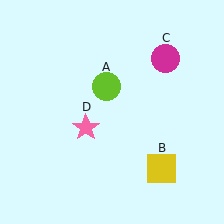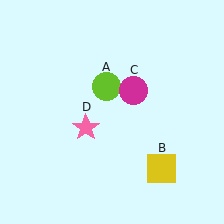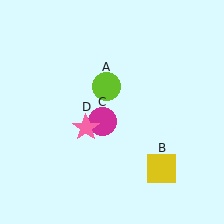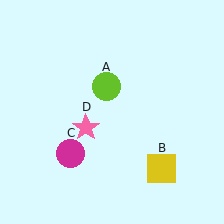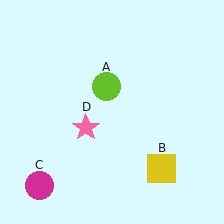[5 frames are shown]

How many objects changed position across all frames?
1 object changed position: magenta circle (object C).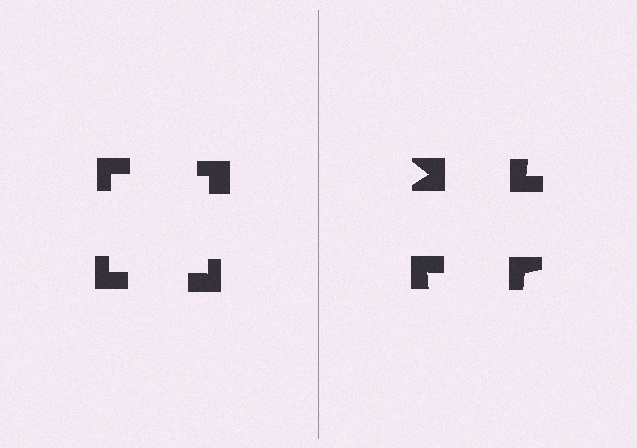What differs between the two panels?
The notched squares are positioned identically on both sides; only the wedge orientations differ. On the left they align to a square; on the right they are misaligned.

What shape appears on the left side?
An illusory square.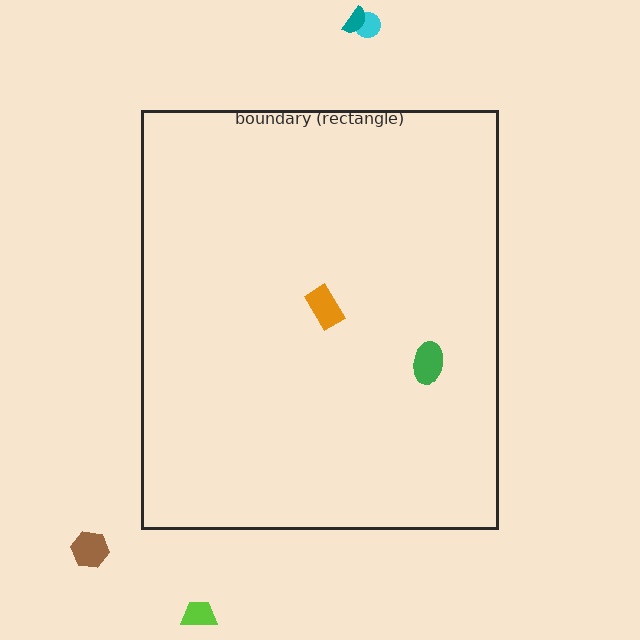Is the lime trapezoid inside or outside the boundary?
Outside.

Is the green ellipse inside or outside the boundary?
Inside.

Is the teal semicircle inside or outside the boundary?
Outside.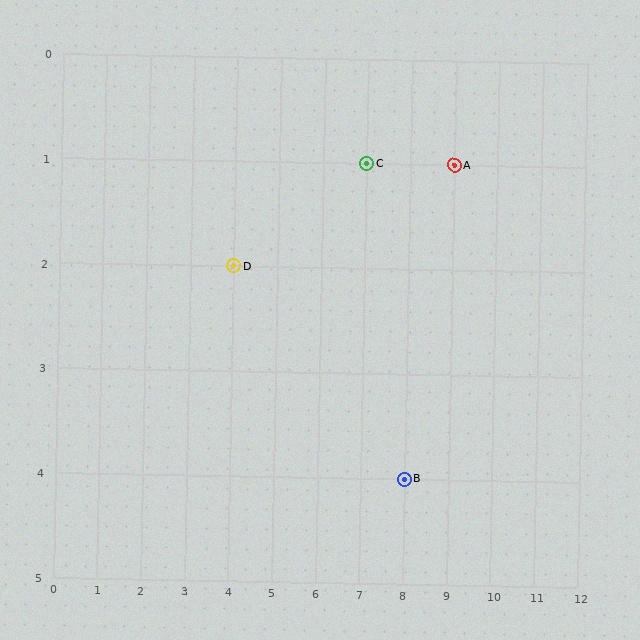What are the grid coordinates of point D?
Point D is at grid coordinates (4, 2).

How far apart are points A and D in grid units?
Points A and D are 5 columns and 1 row apart (about 5.1 grid units diagonally).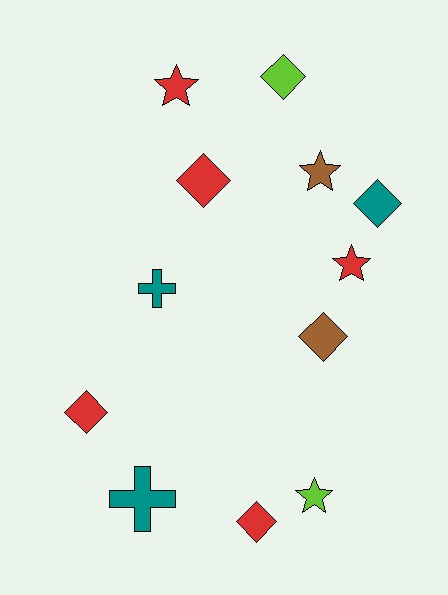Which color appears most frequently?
Red, with 5 objects.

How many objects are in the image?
There are 12 objects.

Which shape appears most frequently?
Diamond, with 6 objects.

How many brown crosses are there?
There are no brown crosses.